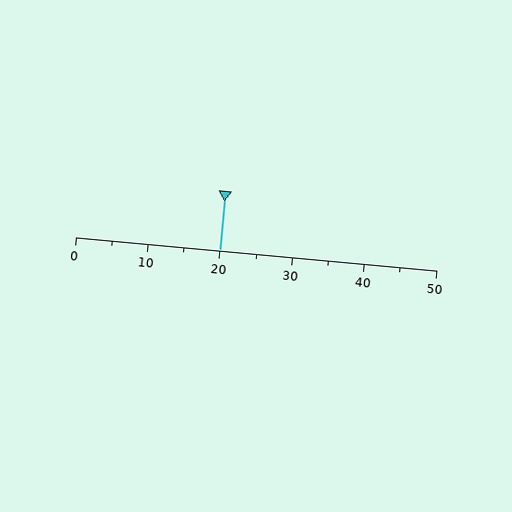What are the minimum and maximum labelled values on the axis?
The axis runs from 0 to 50.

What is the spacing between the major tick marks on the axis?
The major ticks are spaced 10 apart.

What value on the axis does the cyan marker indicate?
The marker indicates approximately 20.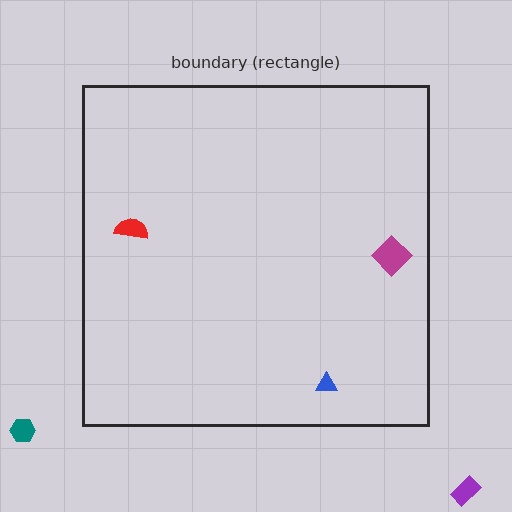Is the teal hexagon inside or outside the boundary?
Outside.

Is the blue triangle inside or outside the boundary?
Inside.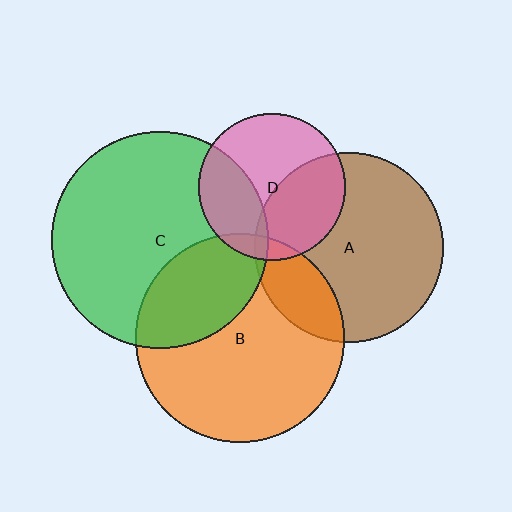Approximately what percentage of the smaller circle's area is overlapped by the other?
Approximately 40%.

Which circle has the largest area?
Circle C (green).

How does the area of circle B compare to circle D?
Approximately 2.0 times.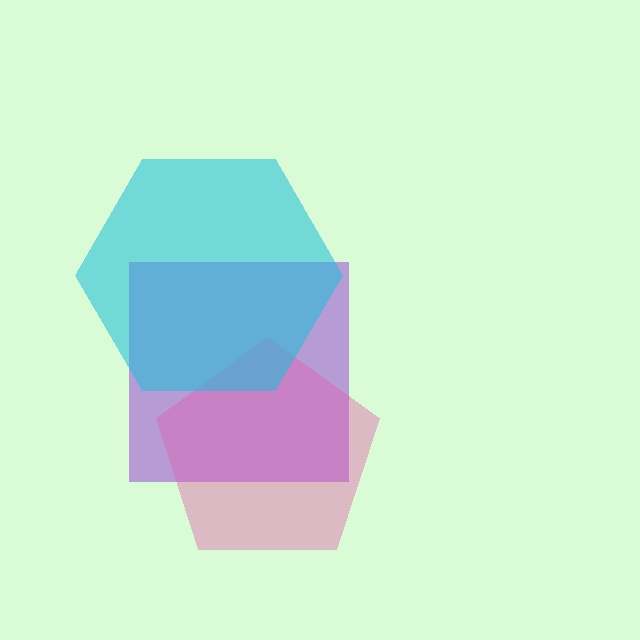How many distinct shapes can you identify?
There are 3 distinct shapes: a purple square, a pink pentagon, a cyan hexagon.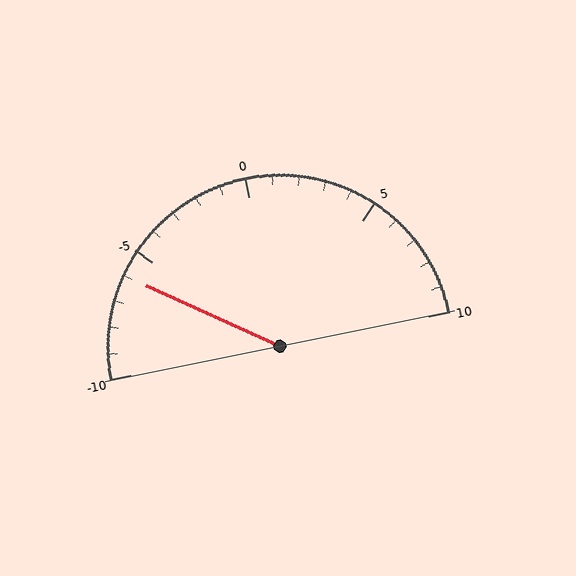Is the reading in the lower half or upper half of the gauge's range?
The reading is in the lower half of the range (-10 to 10).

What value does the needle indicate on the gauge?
The needle indicates approximately -6.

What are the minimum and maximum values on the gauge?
The gauge ranges from -10 to 10.